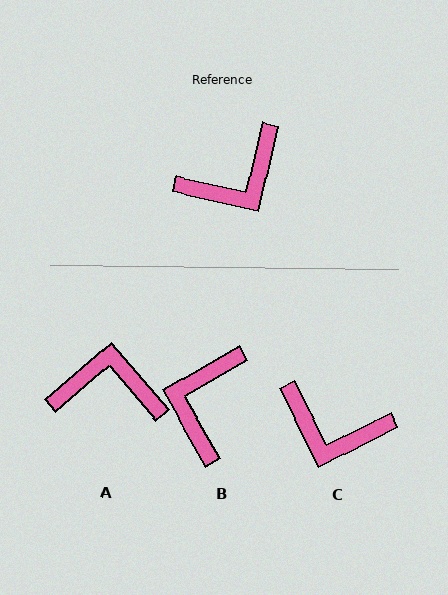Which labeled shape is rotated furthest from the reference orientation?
A, about 143 degrees away.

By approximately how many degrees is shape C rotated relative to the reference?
Approximately 50 degrees clockwise.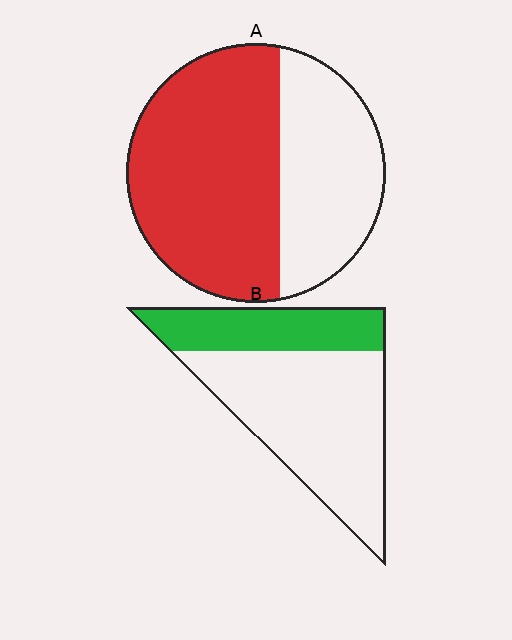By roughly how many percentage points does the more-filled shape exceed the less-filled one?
By roughly 30 percentage points (A over B).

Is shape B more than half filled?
No.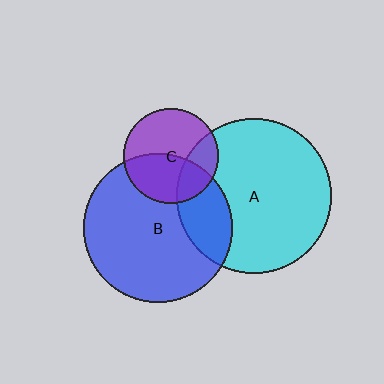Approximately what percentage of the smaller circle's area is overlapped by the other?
Approximately 25%.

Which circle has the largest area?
Circle A (cyan).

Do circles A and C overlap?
Yes.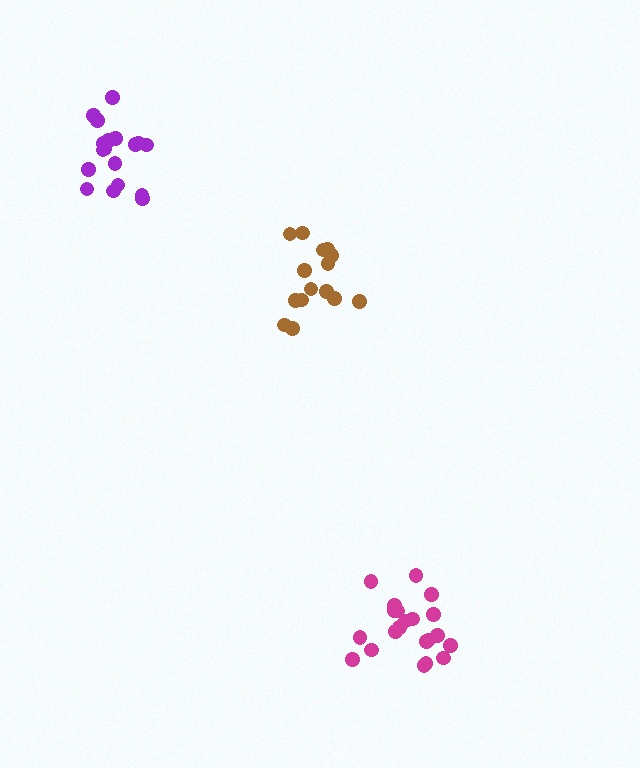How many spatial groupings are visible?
There are 3 spatial groupings.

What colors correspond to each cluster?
The clusters are colored: purple, brown, magenta.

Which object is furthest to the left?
The purple cluster is leftmost.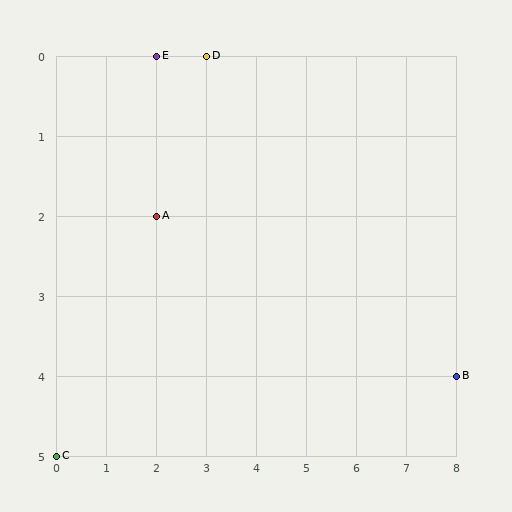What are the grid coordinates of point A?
Point A is at grid coordinates (2, 2).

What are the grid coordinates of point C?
Point C is at grid coordinates (0, 5).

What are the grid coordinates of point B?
Point B is at grid coordinates (8, 4).